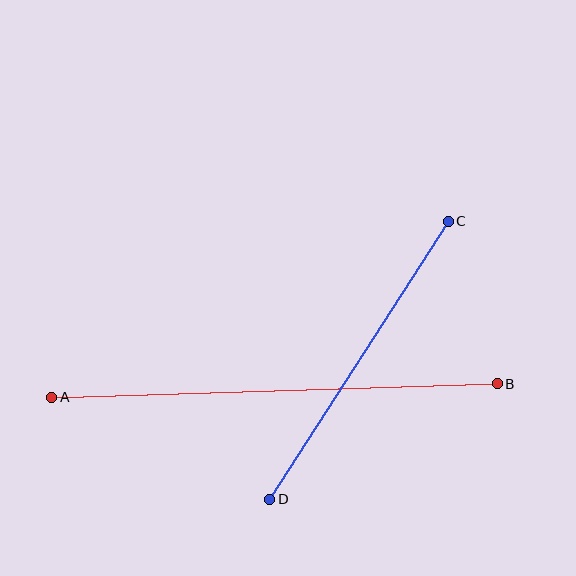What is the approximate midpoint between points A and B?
The midpoint is at approximately (274, 391) pixels.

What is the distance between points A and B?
The distance is approximately 446 pixels.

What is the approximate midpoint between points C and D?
The midpoint is at approximately (359, 360) pixels.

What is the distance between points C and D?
The distance is approximately 330 pixels.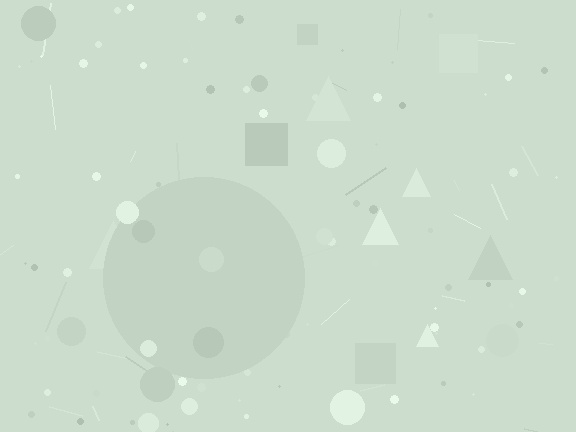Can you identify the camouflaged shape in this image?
The camouflaged shape is a circle.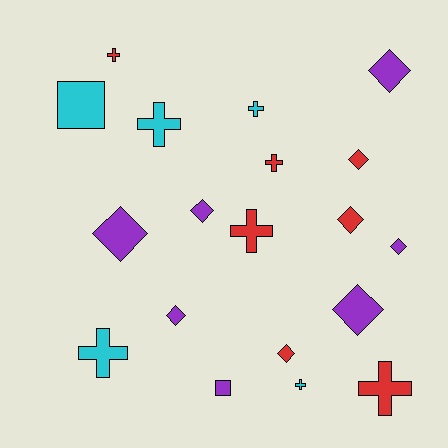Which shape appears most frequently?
Diamond, with 9 objects.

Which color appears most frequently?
Red, with 7 objects.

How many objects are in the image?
There are 19 objects.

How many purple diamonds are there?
There are 6 purple diamonds.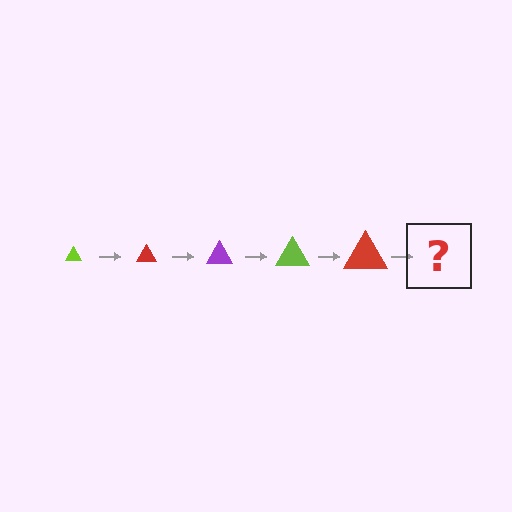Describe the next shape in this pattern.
It should be a purple triangle, larger than the previous one.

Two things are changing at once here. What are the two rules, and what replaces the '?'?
The two rules are that the triangle grows larger each step and the color cycles through lime, red, and purple. The '?' should be a purple triangle, larger than the previous one.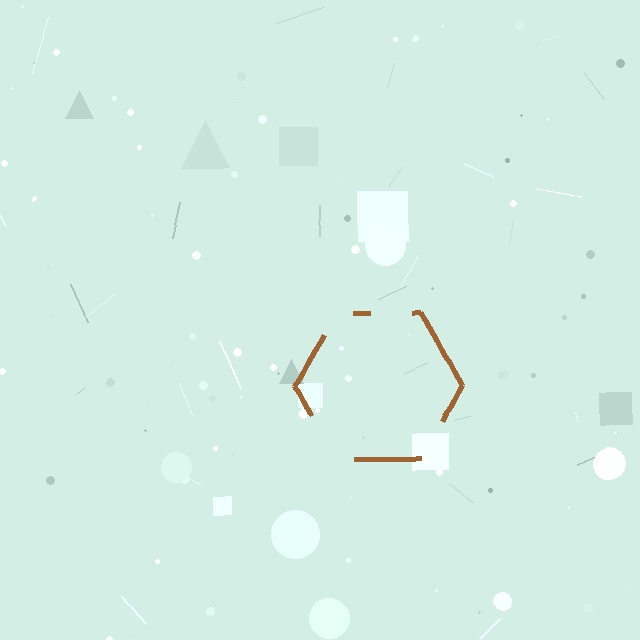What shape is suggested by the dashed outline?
The dashed outline suggests a hexagon.